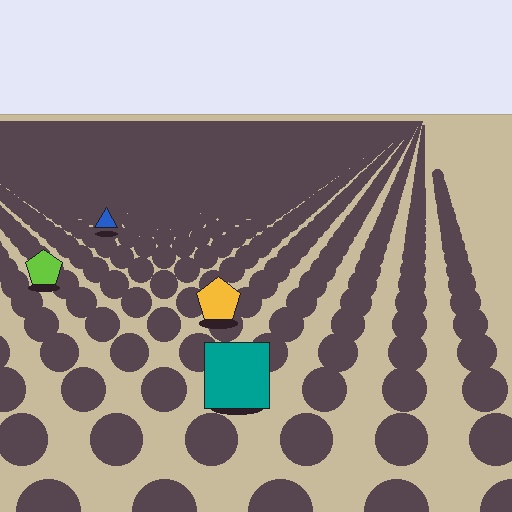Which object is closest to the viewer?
The teal square is closest. The texture marks near it are larger and more spread out.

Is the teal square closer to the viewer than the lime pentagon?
Yes. The teal square is closer — you can tell from the texture gradient: the ground texture is coarser near it.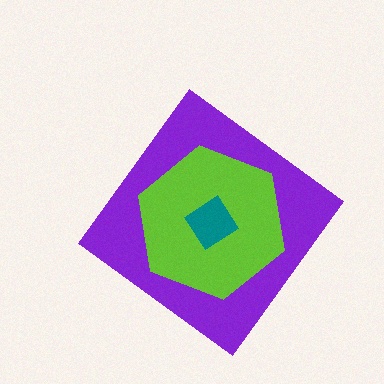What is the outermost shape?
The purple diamond.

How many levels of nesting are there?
3.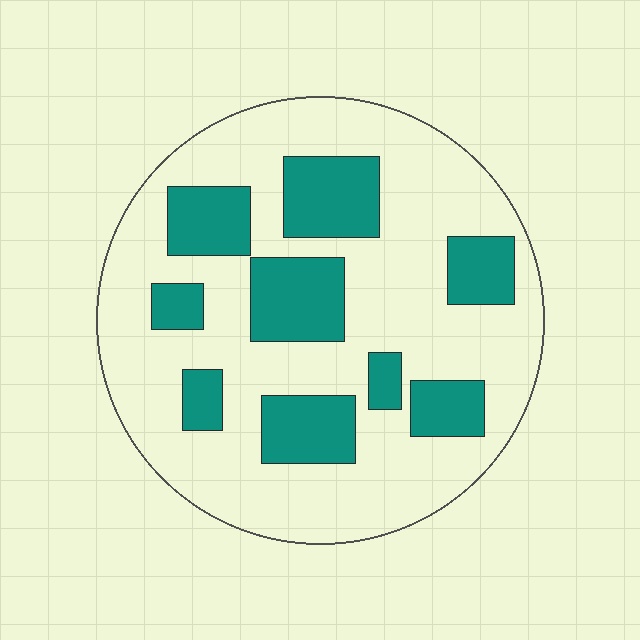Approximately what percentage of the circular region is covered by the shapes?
Approximately 30%.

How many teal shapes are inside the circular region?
9.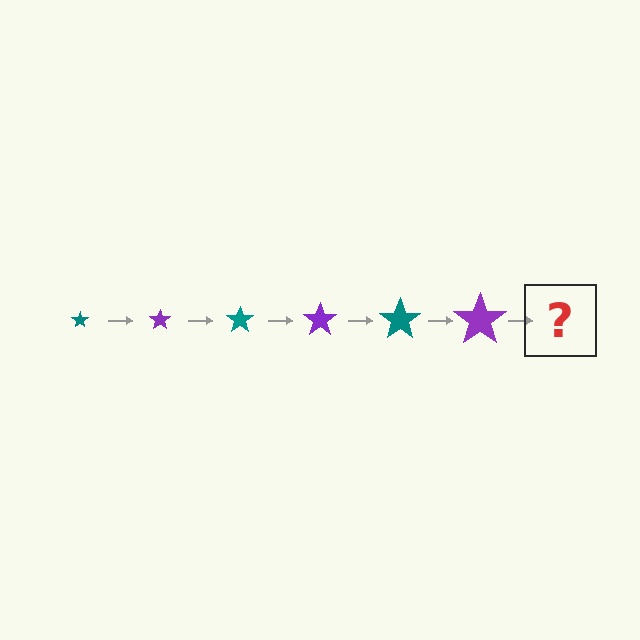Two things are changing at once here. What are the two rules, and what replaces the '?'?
The two rules are that the star grows larger each step and the color cycles through teal and purple. The '?' should be a teal star, larger than the previous one.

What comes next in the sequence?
The next element should be a teal star, larger than the previous one.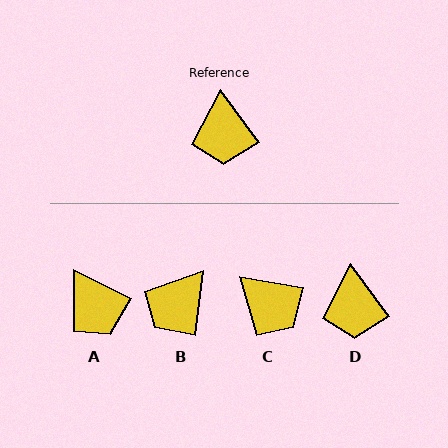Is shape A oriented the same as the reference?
No, it is off by about 27 degrees.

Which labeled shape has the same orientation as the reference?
D.